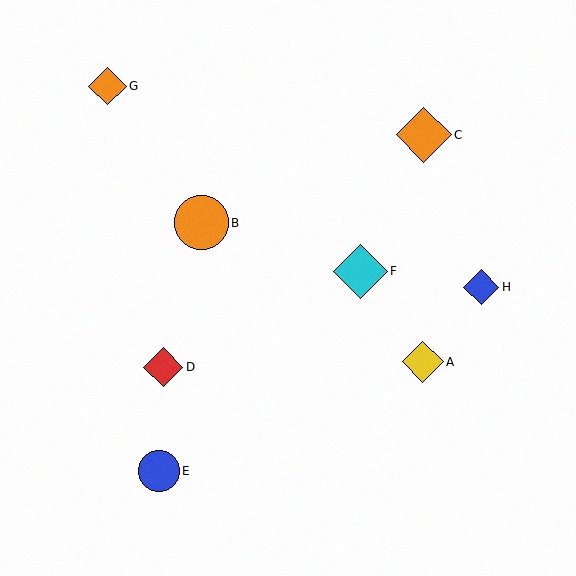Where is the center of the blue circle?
The center of the blue circle is at (159, 471).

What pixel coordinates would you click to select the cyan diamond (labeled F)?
Click at (360, 271) to select the cyan diamond F.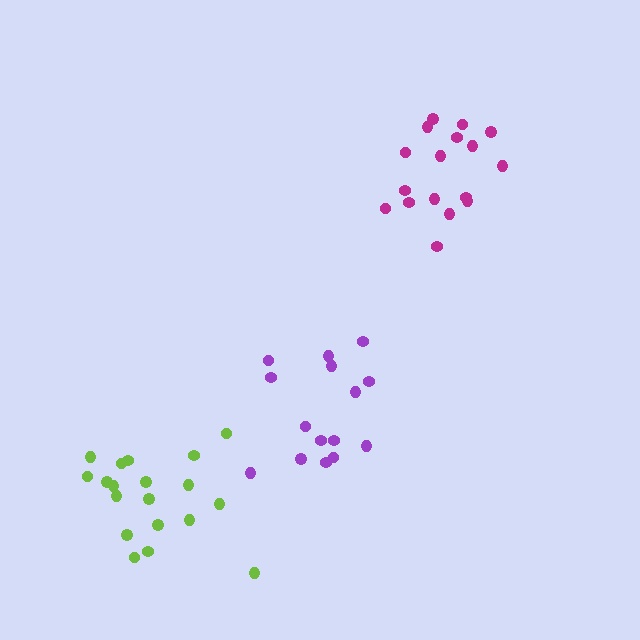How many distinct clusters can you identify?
There are 3 distinct clusters.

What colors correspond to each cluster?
The clusters are colored: lime, purple, magenta.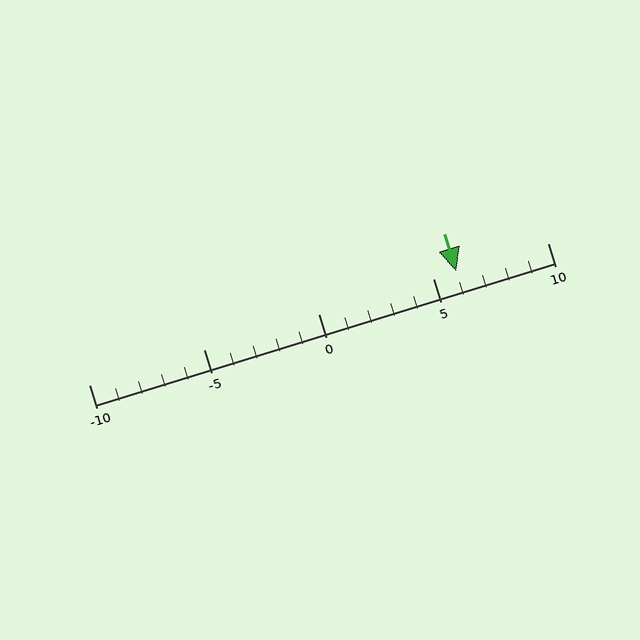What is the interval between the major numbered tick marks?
The major tick marks are spaced 5 units apart.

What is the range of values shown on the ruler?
The ruler shows values from -10 to 10.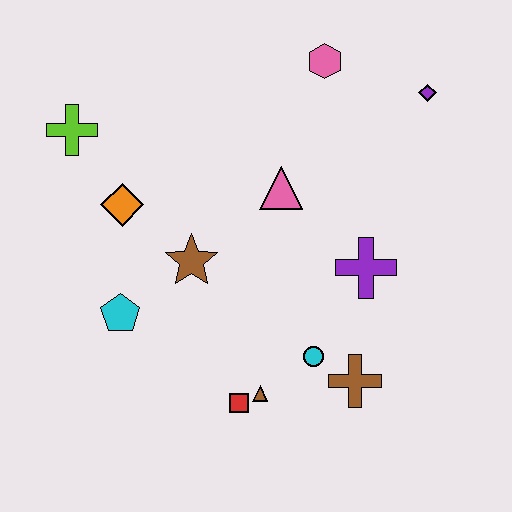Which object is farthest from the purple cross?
The lime cross is farthest from the purple cross.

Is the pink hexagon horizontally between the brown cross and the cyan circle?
Yes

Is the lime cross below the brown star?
No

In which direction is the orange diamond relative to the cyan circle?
The orange diamond is to the left of the cyan circle.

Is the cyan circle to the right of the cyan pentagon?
Yes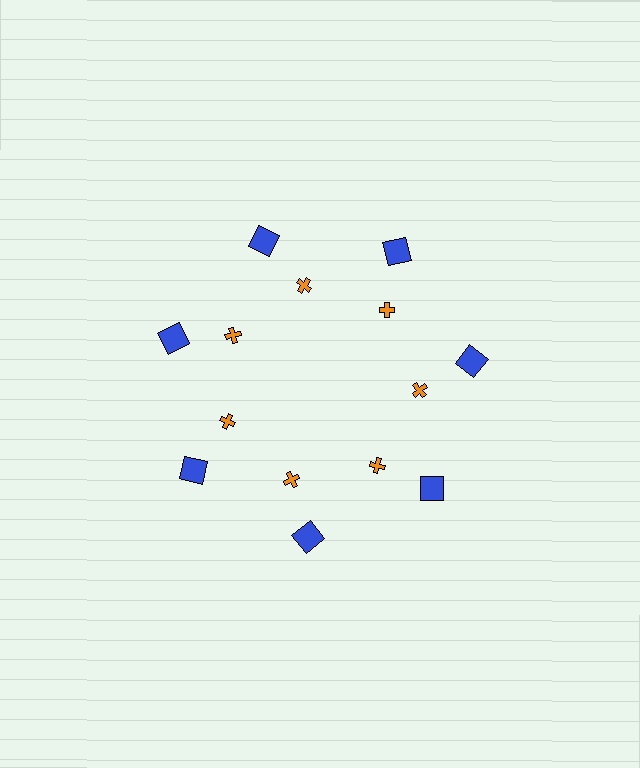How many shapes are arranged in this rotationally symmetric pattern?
There are 14 shapes, arranged in 7 groups of 2.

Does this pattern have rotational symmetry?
Yes, this pattern has 7-fold rotational symmetry. It looks the same after rotating 51 degrees around the center.